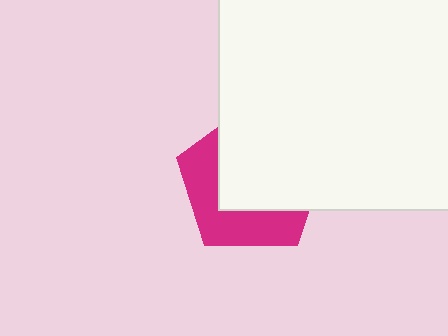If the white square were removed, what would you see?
You would see the complete magenta pentagon.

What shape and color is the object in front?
The object in front is a white square.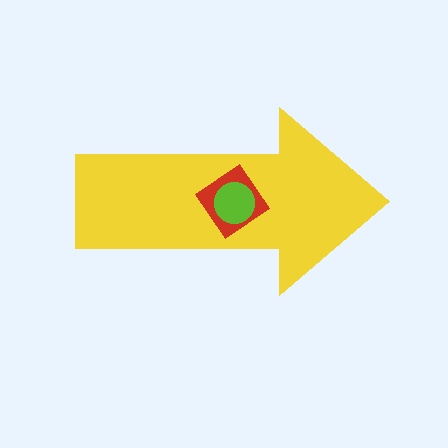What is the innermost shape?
The lime circle.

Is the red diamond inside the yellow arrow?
Yes.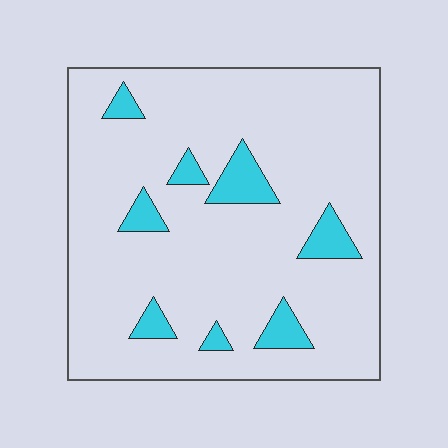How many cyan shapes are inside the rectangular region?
8.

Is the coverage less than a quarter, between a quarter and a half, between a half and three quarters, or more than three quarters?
Less than a quarter.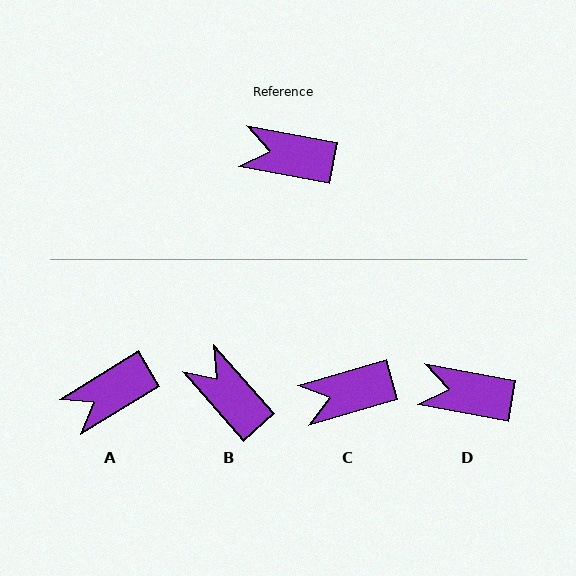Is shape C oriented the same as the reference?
No, it is off by about 27 degrees.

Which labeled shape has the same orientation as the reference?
D.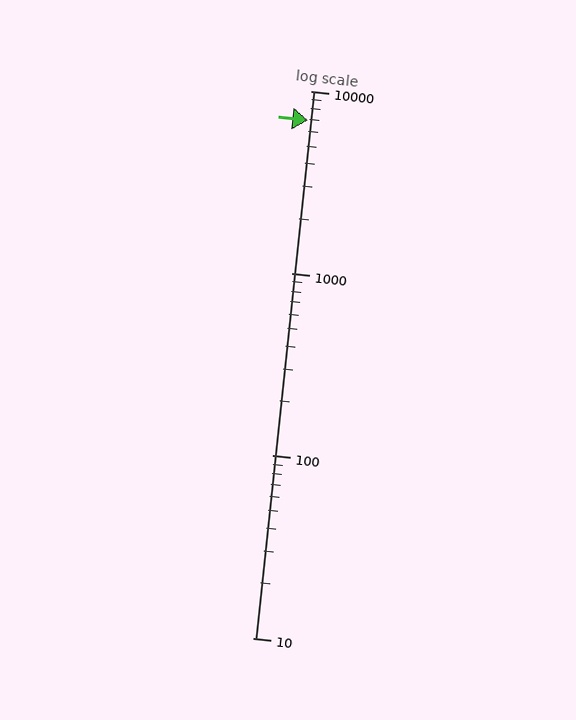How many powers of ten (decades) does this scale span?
The scale spans 3 decades, from 10 to 10000.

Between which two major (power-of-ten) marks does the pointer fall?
The pointer is between 1000 and 10000.